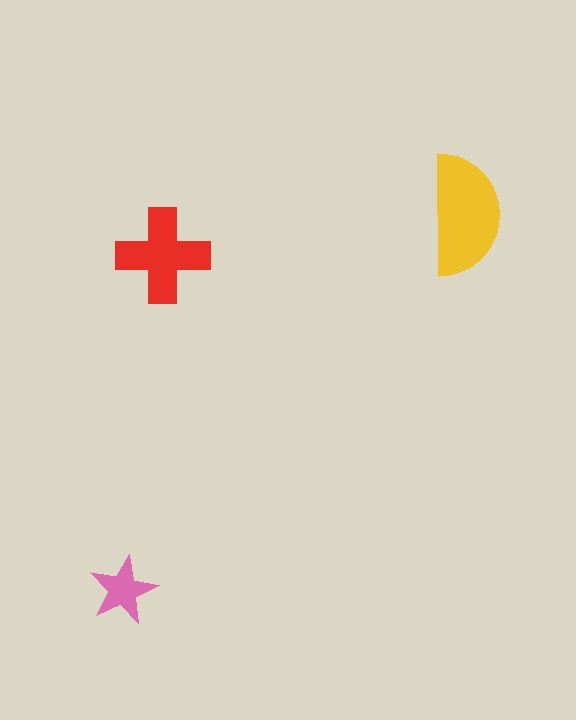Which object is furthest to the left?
The pink star is leftmost.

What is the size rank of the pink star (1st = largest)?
3rd.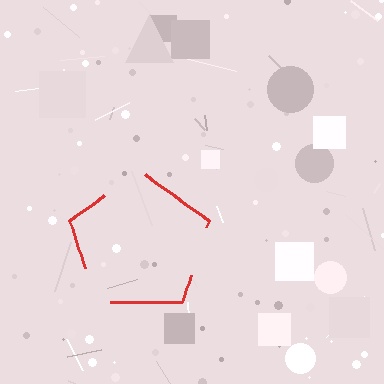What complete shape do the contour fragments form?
The contour fragments form a pentagon.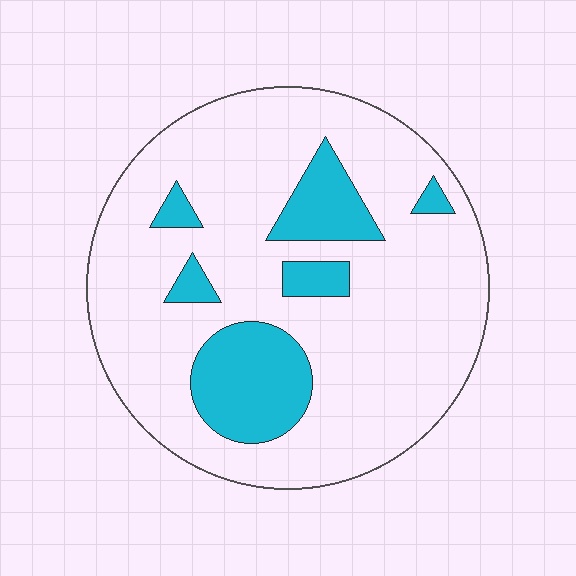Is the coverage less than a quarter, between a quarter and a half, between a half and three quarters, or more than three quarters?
Less than a quarter.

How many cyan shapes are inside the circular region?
6.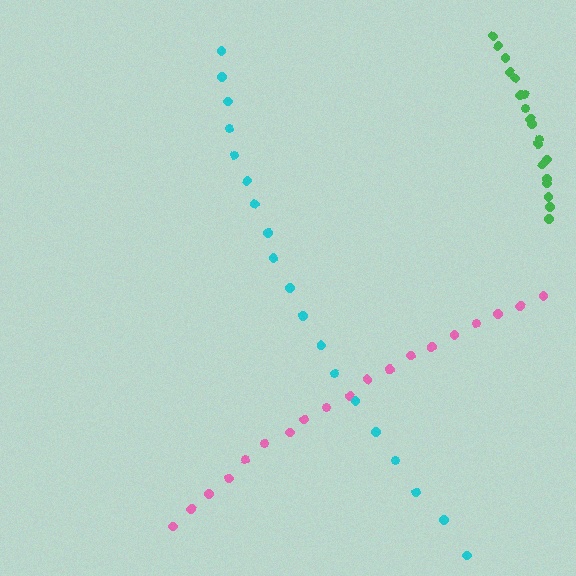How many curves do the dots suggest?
There are 3 distinct paths.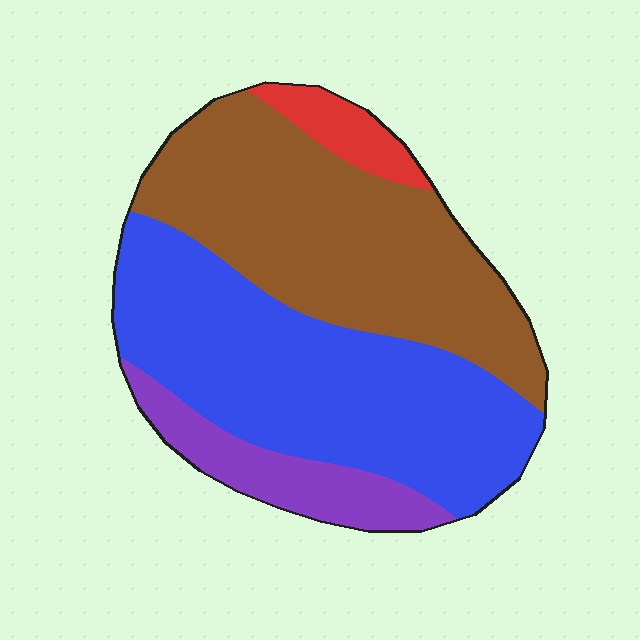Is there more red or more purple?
Purple.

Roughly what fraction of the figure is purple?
Purple takes up about one eighth (1/8) of the figure.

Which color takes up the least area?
Red, at roughly 5%.